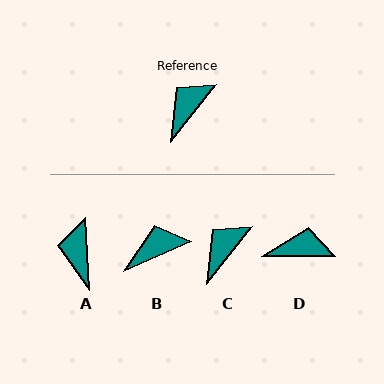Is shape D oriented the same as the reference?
No, it is off by about 51 degrees.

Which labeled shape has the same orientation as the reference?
C.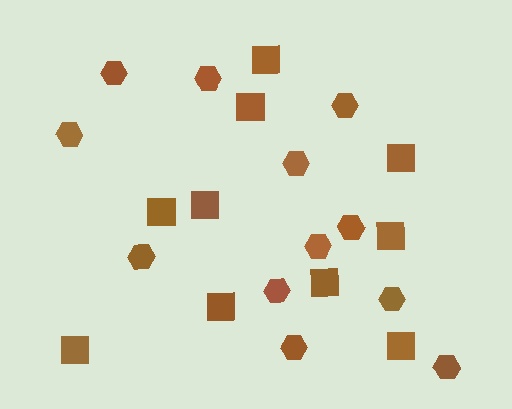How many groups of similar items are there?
There are 2 groups: one group of hexagons (12) and one group of squares (10).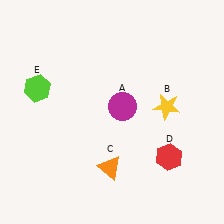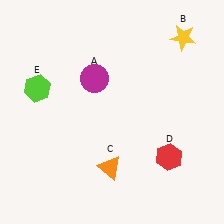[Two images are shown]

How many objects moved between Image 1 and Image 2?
2 objects moved between the two images.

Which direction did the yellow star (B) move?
The yellow star (B) moved up.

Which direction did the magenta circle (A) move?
The magenta circle (A) moved up.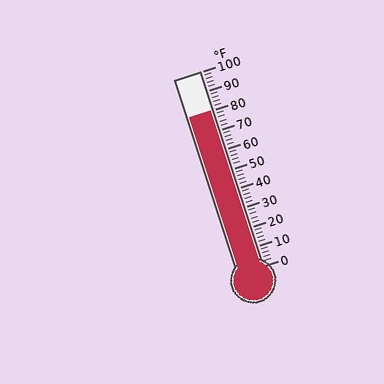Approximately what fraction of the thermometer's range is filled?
The thermometer is filled to approximately 80% of its range.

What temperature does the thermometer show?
The thermometer shows approximately 80°F.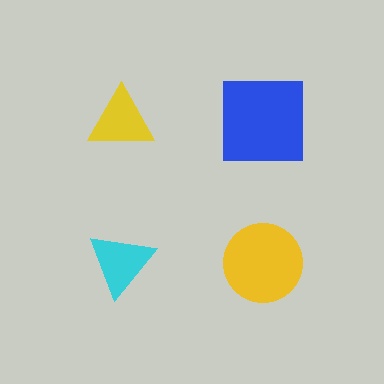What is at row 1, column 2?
A blue square.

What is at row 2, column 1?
A cyan triangle.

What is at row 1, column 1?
A yellow triangle.